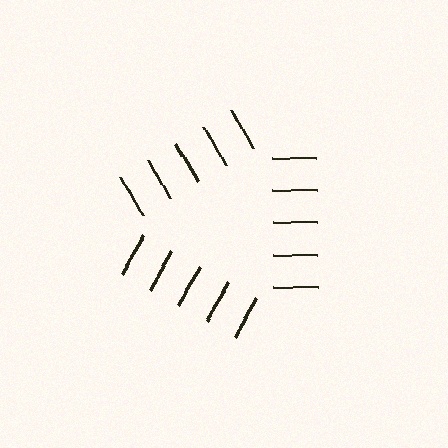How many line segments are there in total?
15 — 5 along each of the 3 edges.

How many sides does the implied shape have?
3 sides — the line-ends trace a triangle.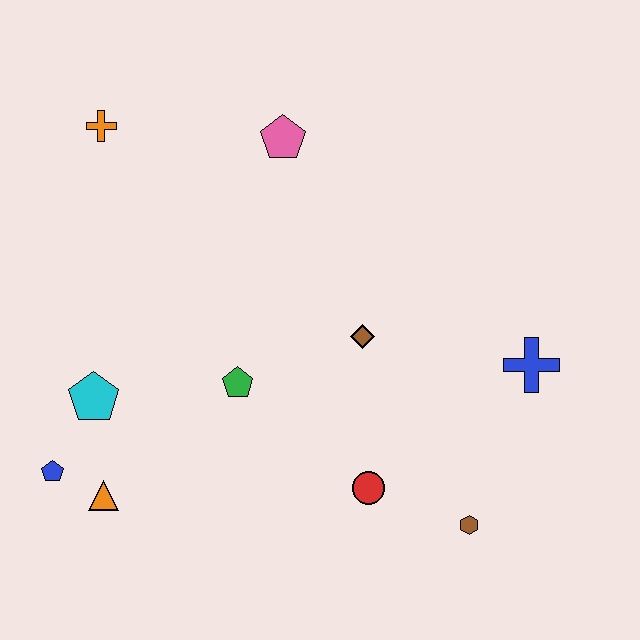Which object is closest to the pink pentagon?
The orange cross is closest to the pink pentagon.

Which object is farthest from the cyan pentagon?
The blue cross is farthest from the cyan pentagon.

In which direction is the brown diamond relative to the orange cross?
The brown diamond is to the right of the orange cross.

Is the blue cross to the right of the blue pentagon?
Yes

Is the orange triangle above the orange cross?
No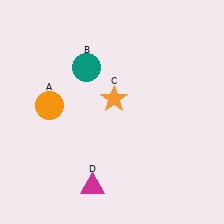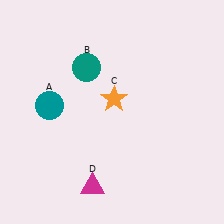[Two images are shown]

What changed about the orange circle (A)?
In Image 1, A is orange. In Image 2, it changed to teal.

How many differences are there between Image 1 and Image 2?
There is 1 difference between the two images.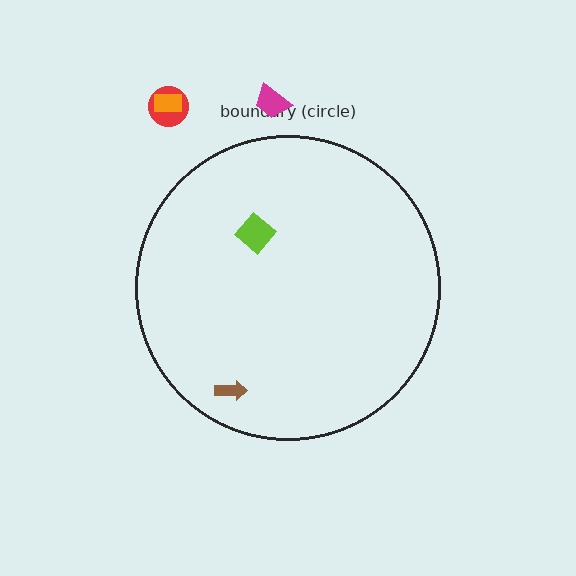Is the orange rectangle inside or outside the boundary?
Outside.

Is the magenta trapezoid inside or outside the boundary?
Outside.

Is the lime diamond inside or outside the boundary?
Inside.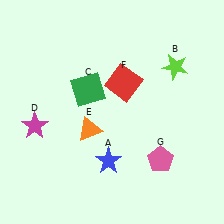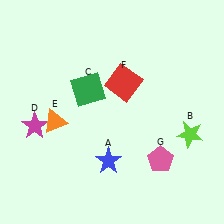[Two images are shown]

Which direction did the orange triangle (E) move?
The orange triangle (E) moved left.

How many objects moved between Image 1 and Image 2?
2 objects moved between the two images.